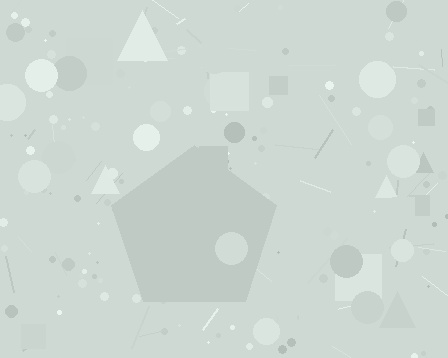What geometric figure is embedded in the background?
A pentagon is embedded in the background.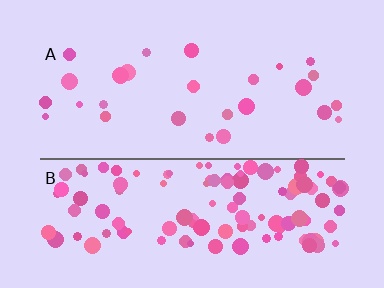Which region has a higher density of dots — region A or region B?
B (the bottom).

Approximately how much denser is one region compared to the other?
Approximately 4.4× — region B over region A.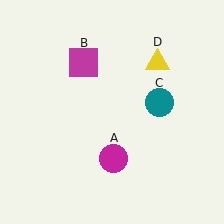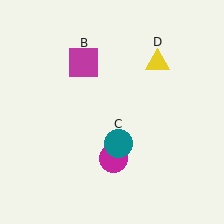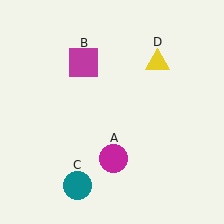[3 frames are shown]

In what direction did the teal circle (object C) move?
The teal circle (object C) moved down and to the left.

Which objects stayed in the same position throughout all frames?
Magenta circle (object A) and magenta square (object B) and yellow triangle (object D) remained stationary.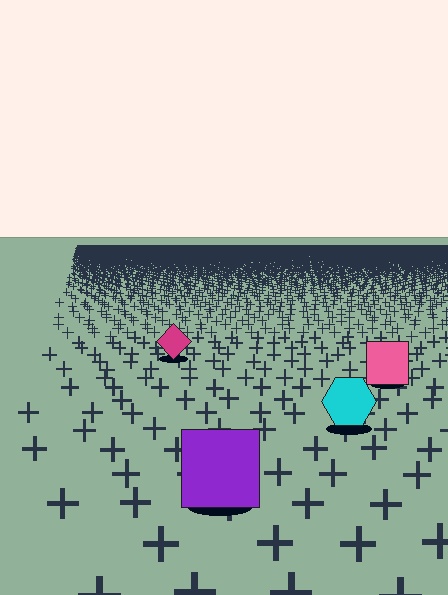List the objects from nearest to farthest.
From nearest to farthest: the purple square, the cyan hexagon, the pink square, the magenta diamond.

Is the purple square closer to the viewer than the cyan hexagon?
Yes. The purple square is closer — you can tell from the texture gradient: the ground texture is coarser near it.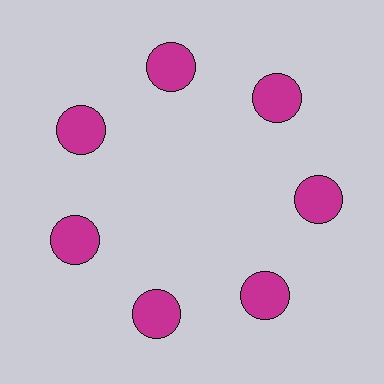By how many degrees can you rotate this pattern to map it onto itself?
The pattern maps onto itself every 51 degrees of rotation.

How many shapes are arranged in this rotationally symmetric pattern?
There are 7 shapes, arranged in 7 groups of 1.